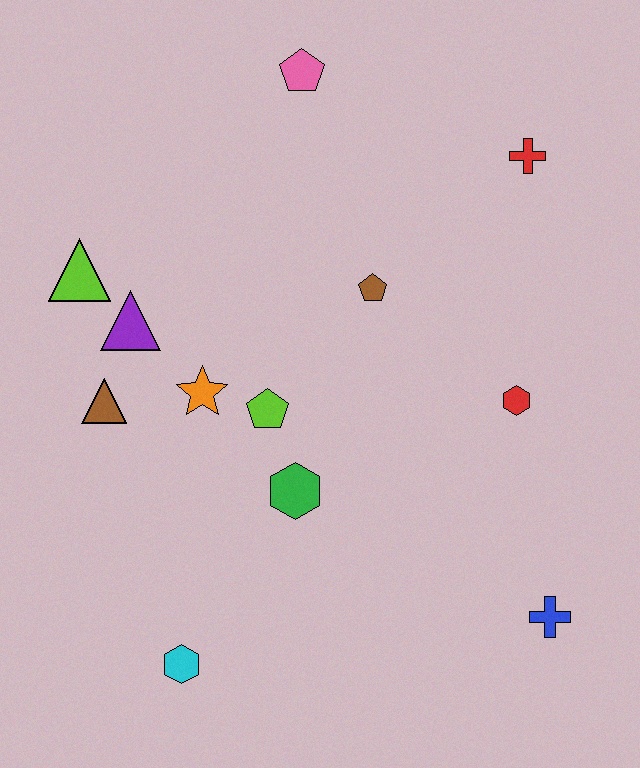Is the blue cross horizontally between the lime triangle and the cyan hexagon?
No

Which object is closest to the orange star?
The lime pentagon is closest to the orange star.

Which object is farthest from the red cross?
The cyan hexagon is farthest from the red cross.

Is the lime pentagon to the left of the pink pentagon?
Yes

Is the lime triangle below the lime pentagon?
No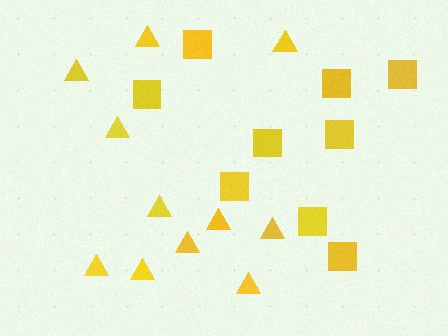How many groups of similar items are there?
There are 2 groups: one group of triangles (11) and one group of squares (9).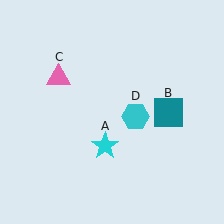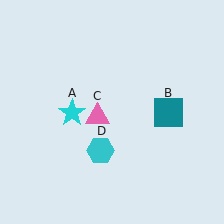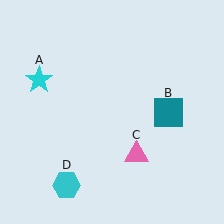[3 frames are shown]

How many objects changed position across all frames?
3 objects changed position: cyan star (object A), pink triangle (object C), cyan hexagon (object D).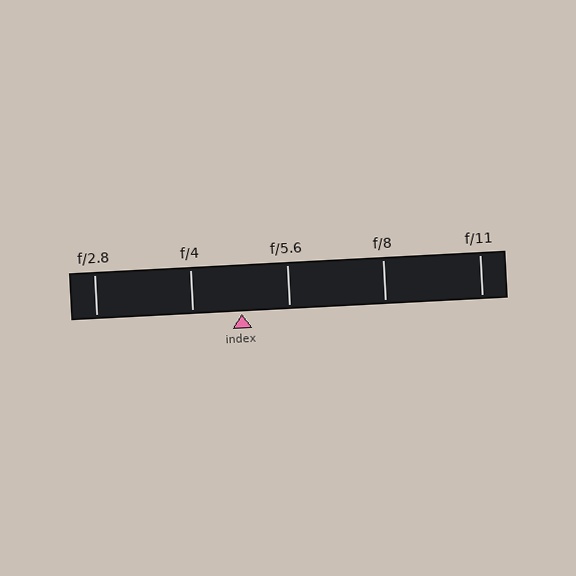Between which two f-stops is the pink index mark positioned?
The index mark is between f/4 and f/5.6.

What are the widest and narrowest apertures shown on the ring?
The widest aperture shown is f/2.8 and the narrowest is f/11.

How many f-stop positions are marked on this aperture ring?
There are 5 f-stop positions marked.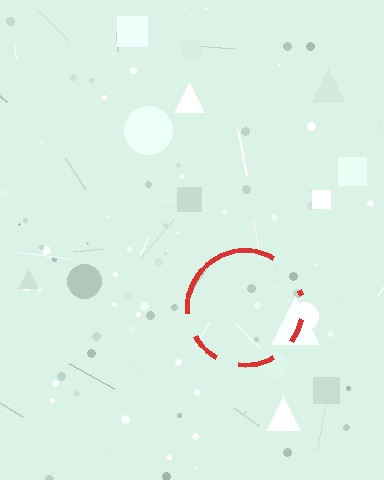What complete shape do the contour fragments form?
The contour fragments form a circle.